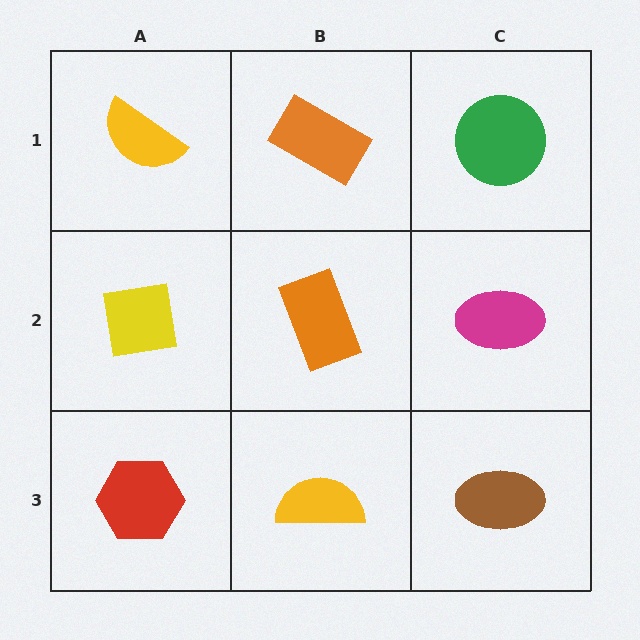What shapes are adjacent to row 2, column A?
A yellow semicircle (row 1, column A), a red hexagon (row 3, column A), an orange rectangle (row 2, column B).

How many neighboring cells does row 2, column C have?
3.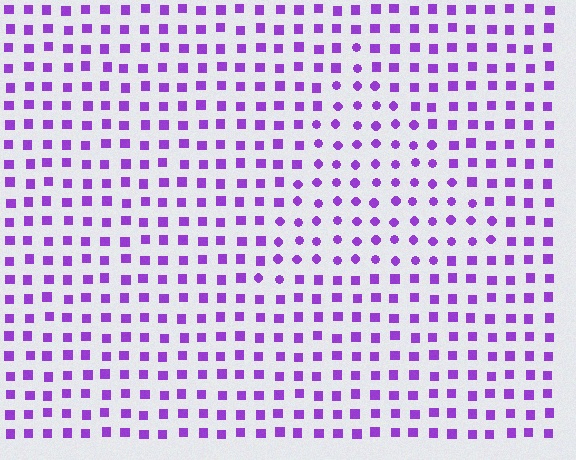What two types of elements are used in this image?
The image uses circles inside the triangle region and squares outside it.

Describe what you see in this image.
The image is filled with small purple elements arranged in a uniform grid. A triangle-shaped region contains circles, while the surrounding area contains squares. The boundary is defined purely by the change in element shape.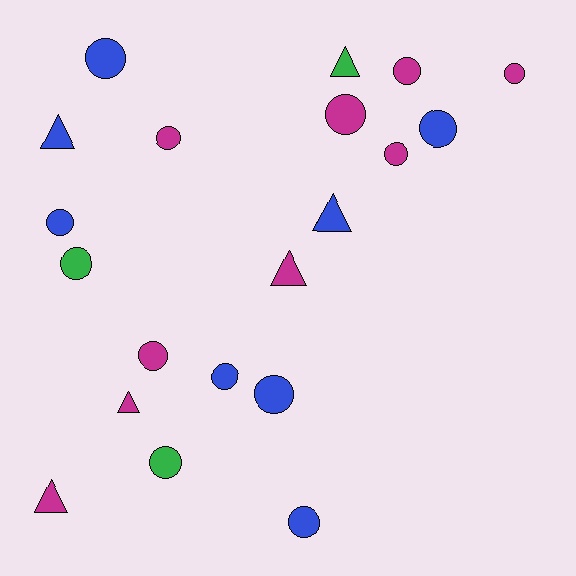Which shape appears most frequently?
Circle, with 14 objects.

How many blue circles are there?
There are 6 blue circles.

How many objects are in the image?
There are 20 objects.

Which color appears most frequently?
Magenta, with 9 objects.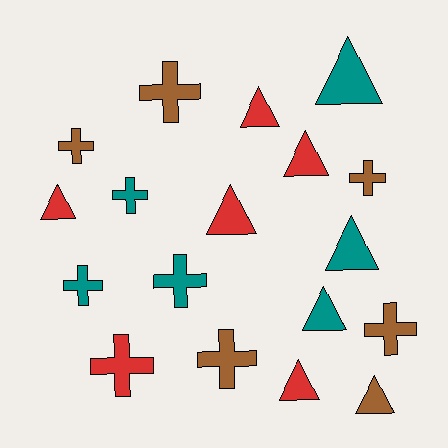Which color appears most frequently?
Teal, with 6 objects.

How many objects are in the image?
There are 18 objects.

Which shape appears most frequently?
Cross, with 9 objects.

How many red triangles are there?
There are 5 red triangles.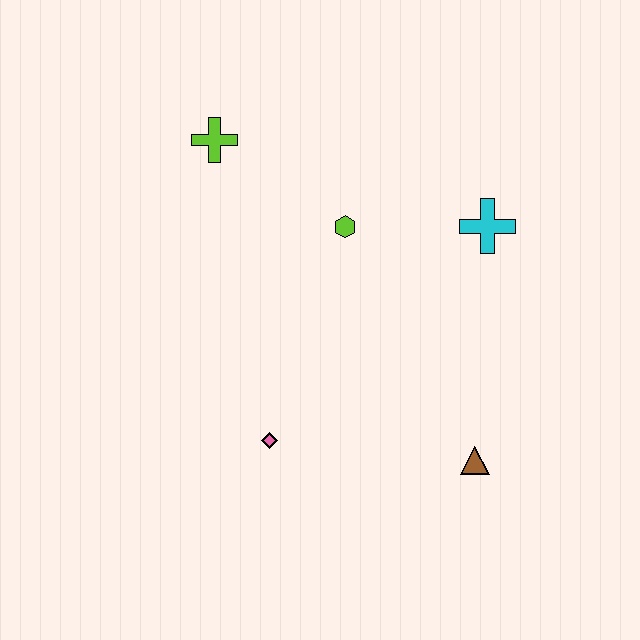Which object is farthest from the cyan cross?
The pink diamond is farthest from the cyan cross.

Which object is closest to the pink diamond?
The brown triangle is closest to the pink diamond.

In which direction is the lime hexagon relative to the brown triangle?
The lime hexagon is above the brown triangle.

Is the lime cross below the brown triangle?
No